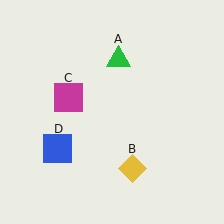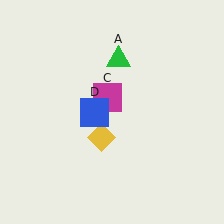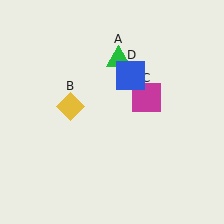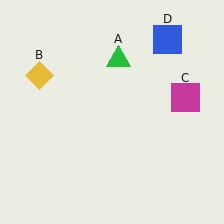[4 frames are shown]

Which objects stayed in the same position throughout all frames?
Green triangle (object A) remained stationary.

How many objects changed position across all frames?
3 objects changed position: yellow diamond (object B), magenta square (object C), blue square (object D).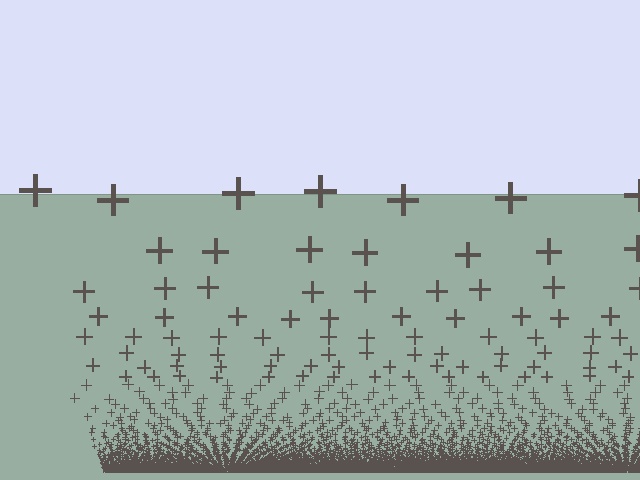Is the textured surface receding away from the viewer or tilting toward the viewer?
The surface appears to tilt toward the viewer. Texture elements get larger and sparser toward the top.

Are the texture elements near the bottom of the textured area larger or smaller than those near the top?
Smaller. The gradient is inverted — elements near the bottom are smaller and denser.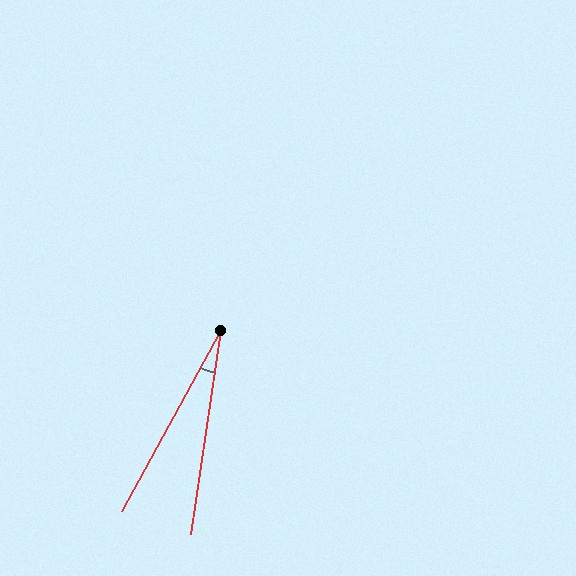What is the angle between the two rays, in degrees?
Approximately 20 degrees.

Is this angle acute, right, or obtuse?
It is acute.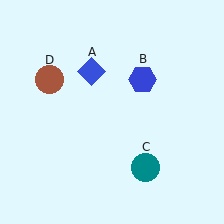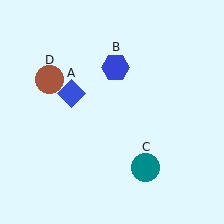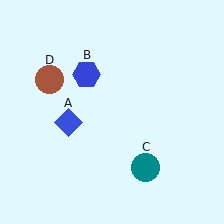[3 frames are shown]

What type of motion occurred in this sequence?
The blue diamond (object A), blue hexagon (object B) rotated counterclockwise around the center of the scene.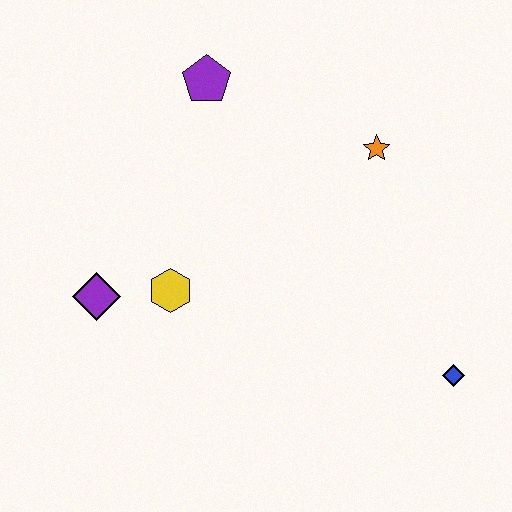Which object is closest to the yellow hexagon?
The purple diamond is closest to the yellow hexagon.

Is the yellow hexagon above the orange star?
No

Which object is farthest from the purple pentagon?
The blue diamond is farthest from the purple pentagon.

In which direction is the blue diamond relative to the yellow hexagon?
The blue diamond is to the right of the yellow hexagon.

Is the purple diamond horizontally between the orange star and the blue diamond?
No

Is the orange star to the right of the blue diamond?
No